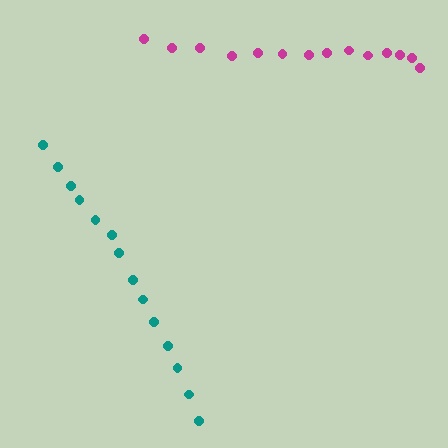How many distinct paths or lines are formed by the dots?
There are 2 distinct paths.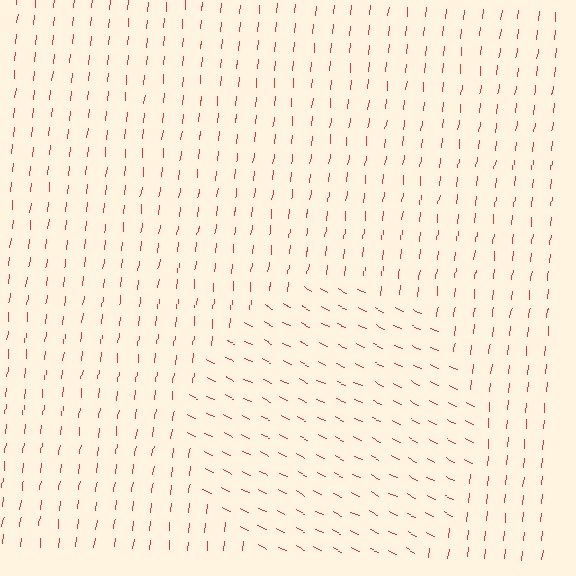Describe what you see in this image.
The image is filled with small red line segments. A circle region in the image has lines oriented differently from the surrounding lines, creating a visible texture boundary.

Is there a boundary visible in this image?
Yes, there is a texture boundary formed by a change in line orientation.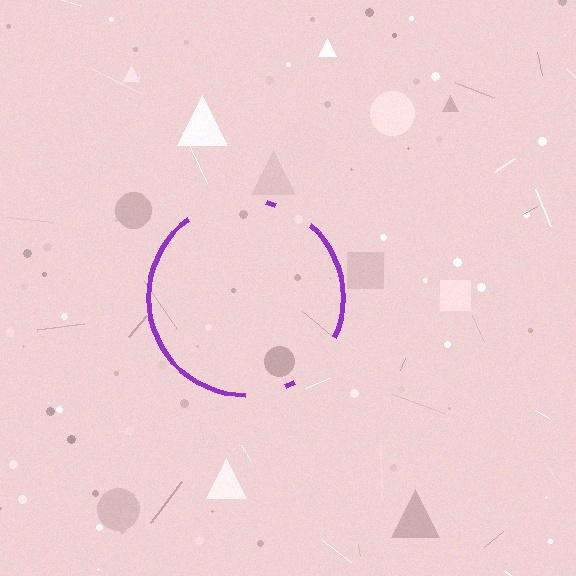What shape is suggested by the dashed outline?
The dashed outline suggests a circle.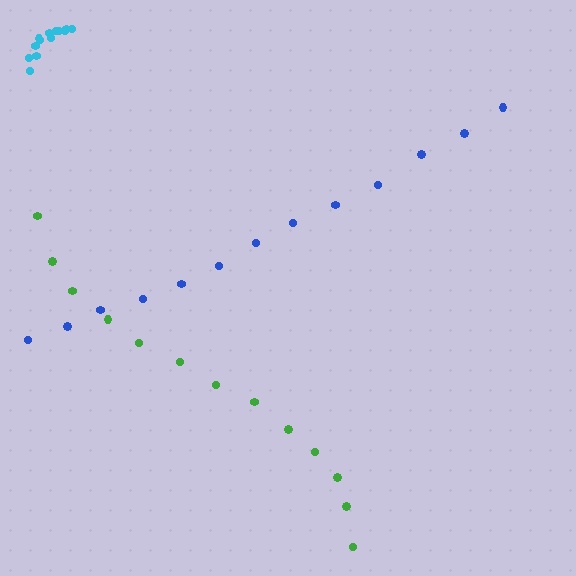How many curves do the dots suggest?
There are 3 distinct paths.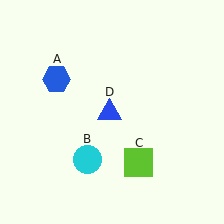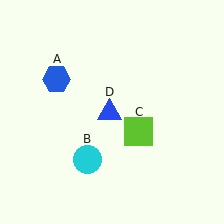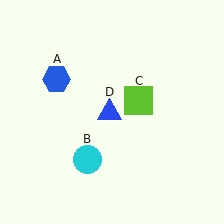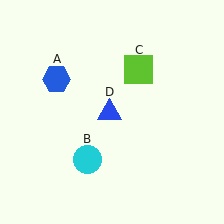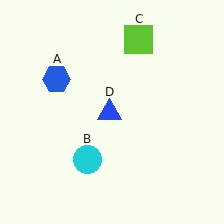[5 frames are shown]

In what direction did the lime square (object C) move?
The lime square (object C) moved up.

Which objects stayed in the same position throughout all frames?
Blue hexagon (object A) and cyan circle (object B) and blue triangle (object D) remained stationary.